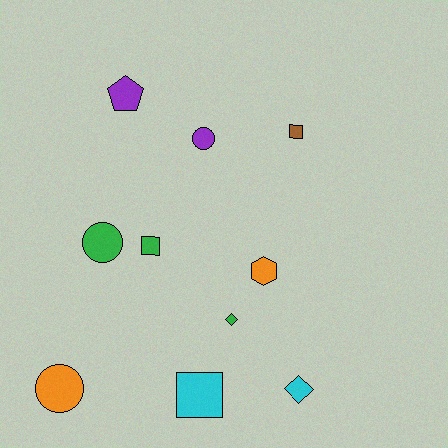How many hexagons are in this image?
There is 1 hexagon.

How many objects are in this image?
There are 10 objects.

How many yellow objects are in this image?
There are no yellow objects.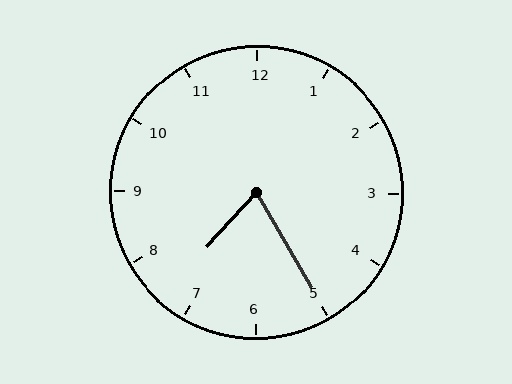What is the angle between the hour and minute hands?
Approximately 72 degrees.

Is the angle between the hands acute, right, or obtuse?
It is acute.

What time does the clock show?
7:25.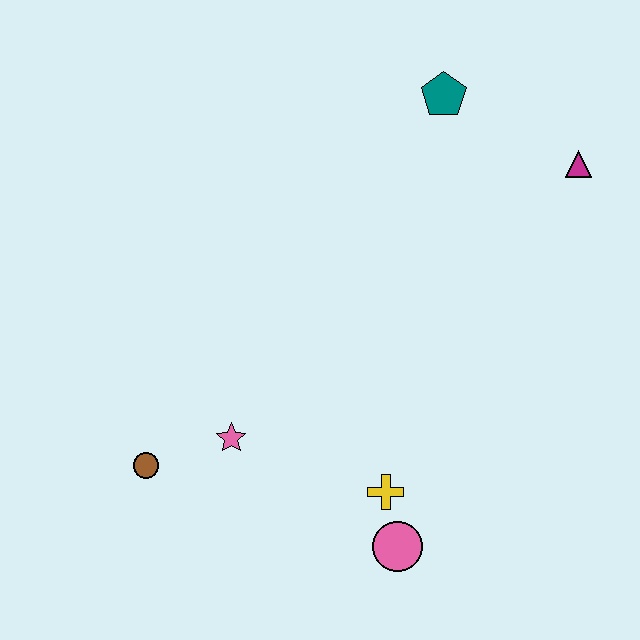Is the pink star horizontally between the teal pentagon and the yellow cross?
No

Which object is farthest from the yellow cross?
The teal pentagon is farthest from the yellow cross.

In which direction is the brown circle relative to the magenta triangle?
The brown circle is to the left of the magenta triangle.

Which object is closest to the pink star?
The brown circle is closest to the pink star.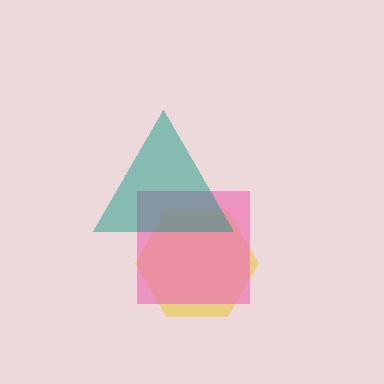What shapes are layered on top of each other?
The layered shapes are: a yellow hexagon, a pink square, a teal triangle.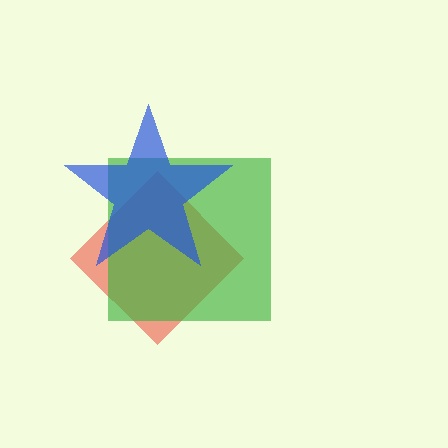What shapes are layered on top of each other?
The layered shapes are: a red diamond, a green square, a blue star.